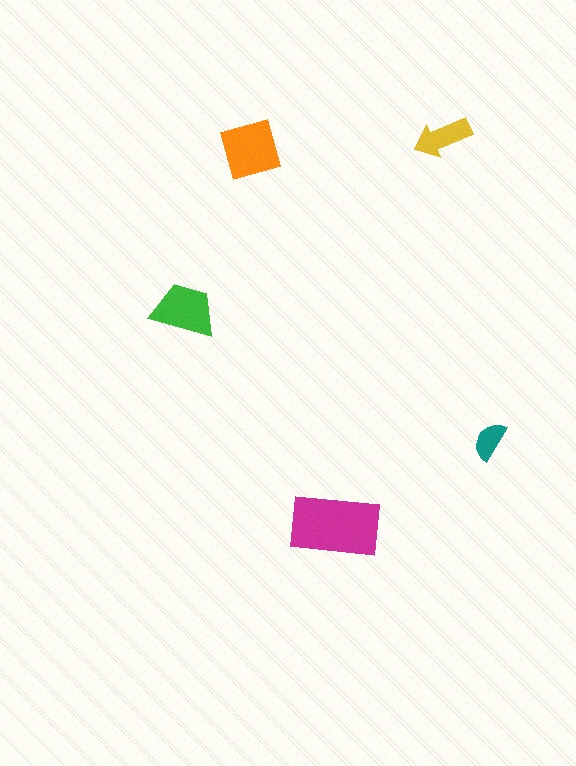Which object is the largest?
The magenta rectangle.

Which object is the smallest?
The teal semicircle.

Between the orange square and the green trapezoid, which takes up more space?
The orange square.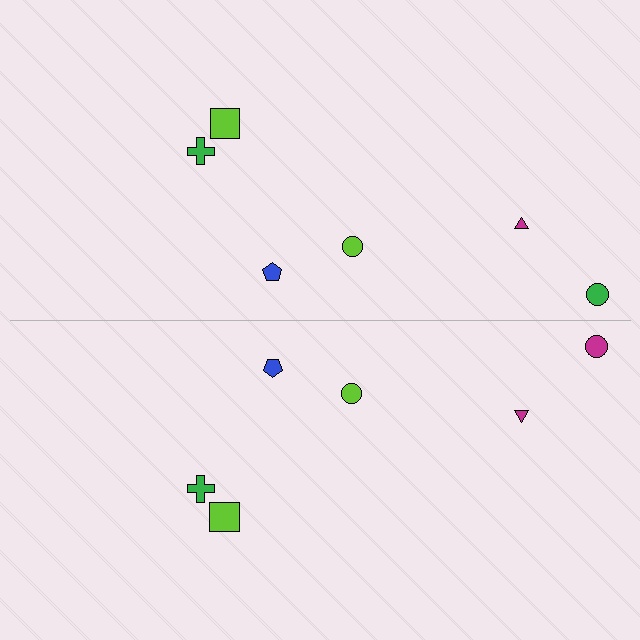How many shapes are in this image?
There are 12 shapes in this image.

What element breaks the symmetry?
The magenta circle on the bottom side breaks the symmetry — its mirror counterpart is green.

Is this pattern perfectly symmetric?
No, the pattern is not perfectly symmetric. The magenta circle on the bottom side breaks the symmetry — its mirror counterpart is green.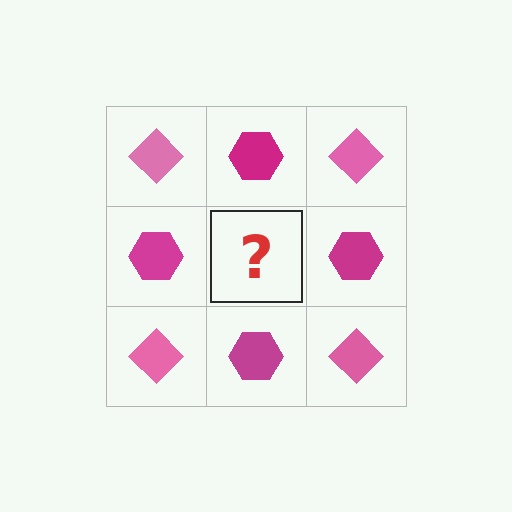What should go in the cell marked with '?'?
The missing cell should contain a pink diamond.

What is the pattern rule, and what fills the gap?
The rule is that it alternates pink diamond and magenta hexagon in a checkerboard pattern. The gap should be filled with a pink diamond.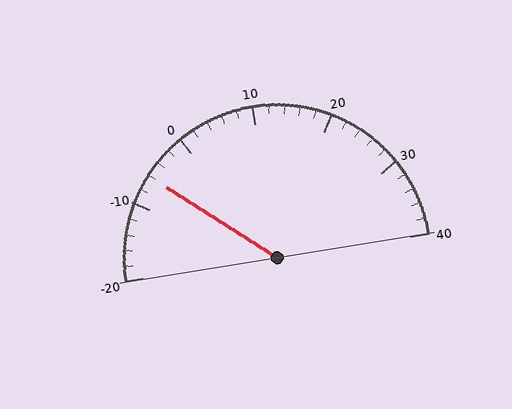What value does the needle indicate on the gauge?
The needle indicates approximately -6.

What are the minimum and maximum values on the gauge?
The gauge ranges from -20 to 40.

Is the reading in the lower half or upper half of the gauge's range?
The reading is in the lower half of the range (-20 to 40).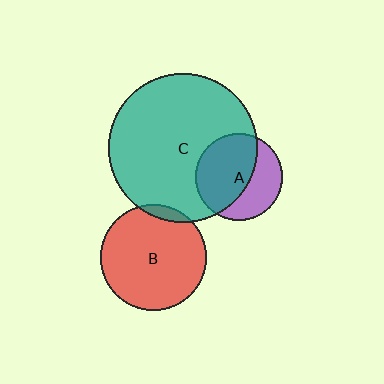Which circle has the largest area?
Circle C (teal).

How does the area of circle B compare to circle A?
Approximately 1.5 times.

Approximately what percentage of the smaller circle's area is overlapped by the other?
Approximately 5%.